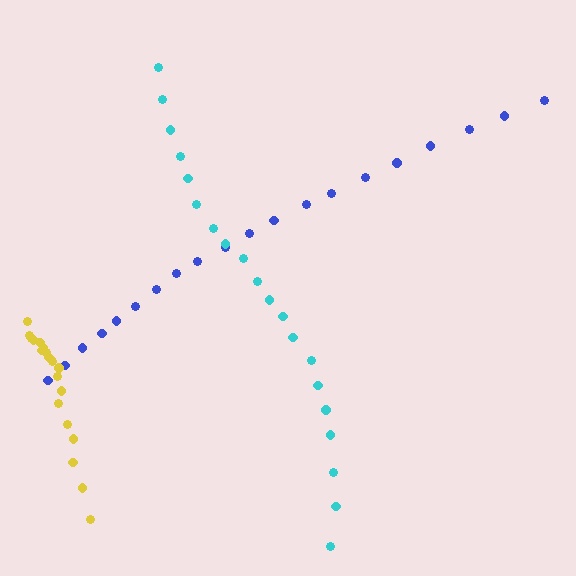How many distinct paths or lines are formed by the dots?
There are 3 distinct paths.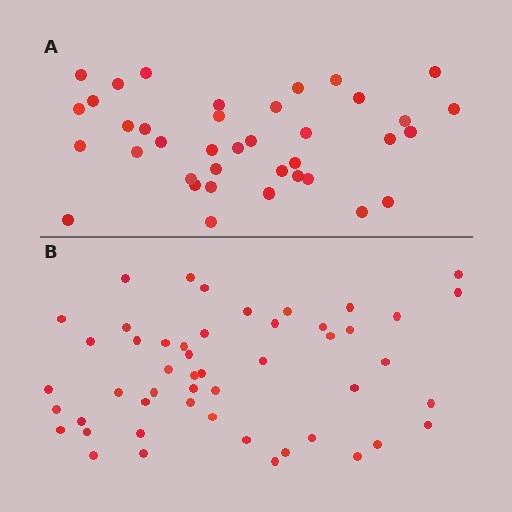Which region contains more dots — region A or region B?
Region B (the bottom region) has more dots.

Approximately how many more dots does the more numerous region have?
Region B has roughly 12 or so more dots than region A.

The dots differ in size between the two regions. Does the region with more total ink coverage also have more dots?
No. Region A has more total ink coverage because its dots are larger, but region B actually contains more individual dots. Total area can be misleading — the number of items is what matters here.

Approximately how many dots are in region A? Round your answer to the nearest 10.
About 40 dots. (The exact count is 38, which rounds to 40.)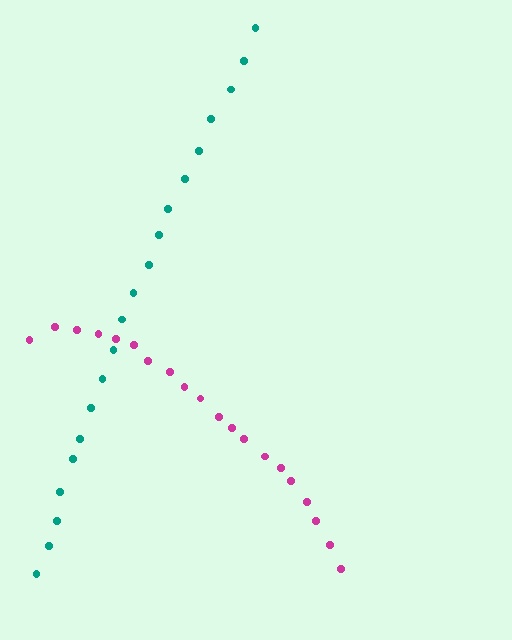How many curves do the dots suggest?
There are 2 distinct paths.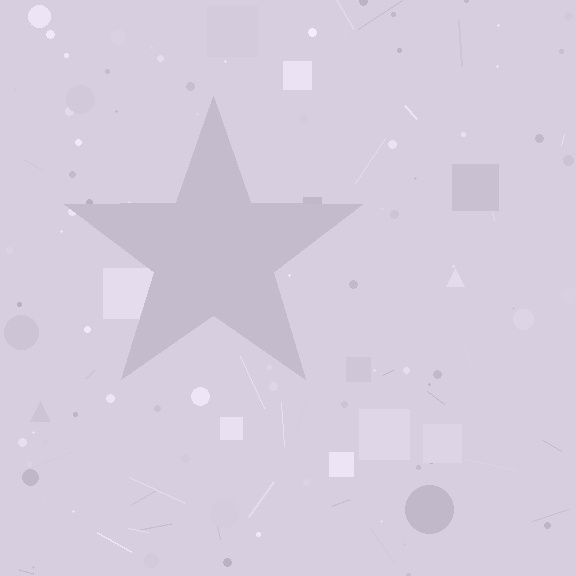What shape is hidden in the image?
A star is hidden in the image.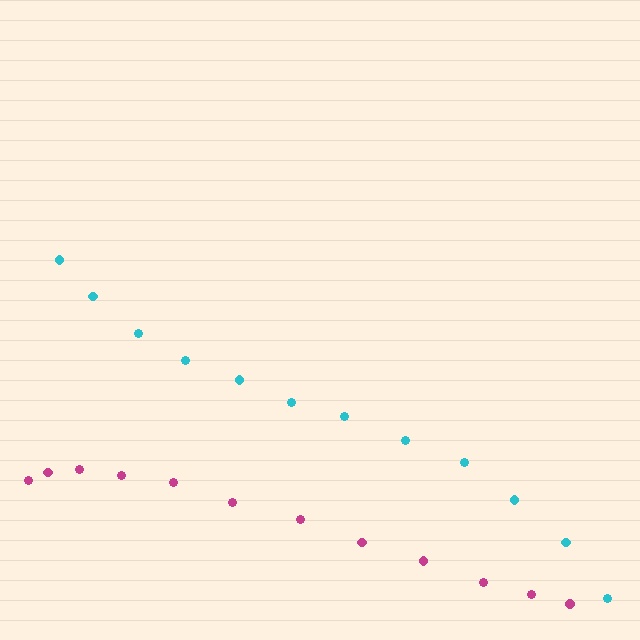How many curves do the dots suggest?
There are 2 distinct paths.